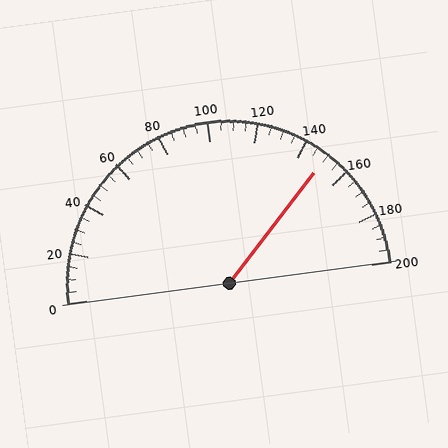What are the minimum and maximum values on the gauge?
The gauge ranges from 0 to 200.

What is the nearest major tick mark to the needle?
The nearest major tick mark is 160.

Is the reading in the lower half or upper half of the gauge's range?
The reading is in the upper half of the range (0 to 200).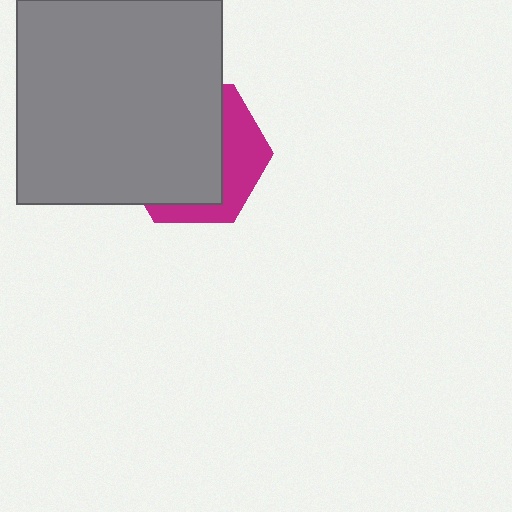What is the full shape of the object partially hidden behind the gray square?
The partially hidden object is a magenta hexagon.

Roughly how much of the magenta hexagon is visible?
A small part of it is visible (roughly 33%).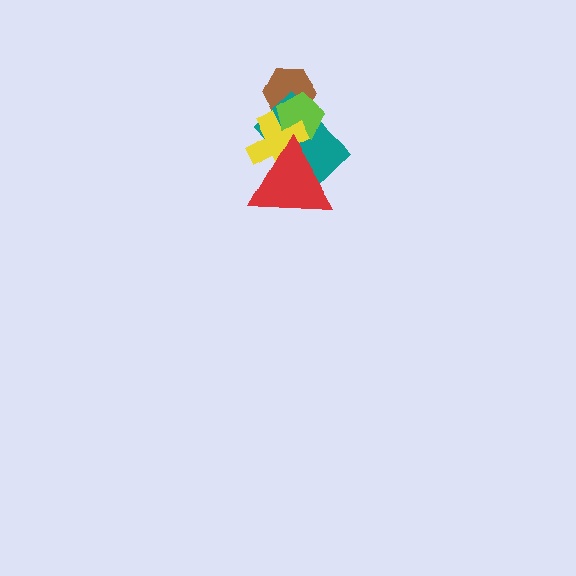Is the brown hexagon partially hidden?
Yes, it is partially covered by another shape.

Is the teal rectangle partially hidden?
Yes, it is partially covered by another shape.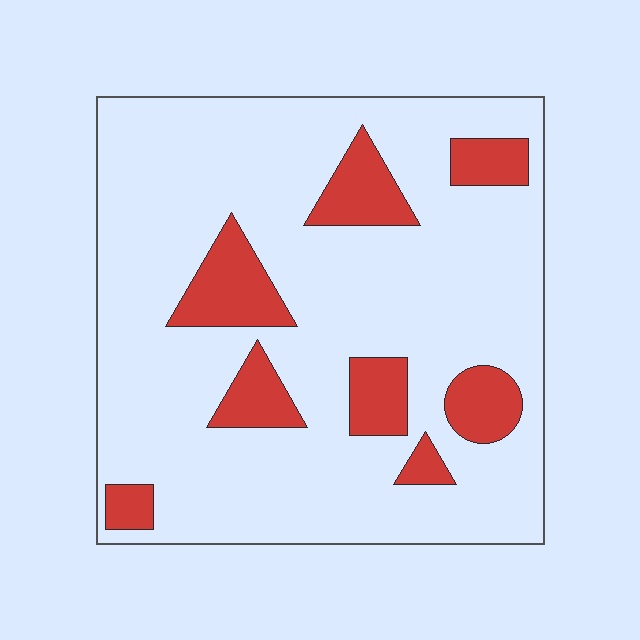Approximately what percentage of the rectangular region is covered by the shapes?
Approximately 20%.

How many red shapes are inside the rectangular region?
8.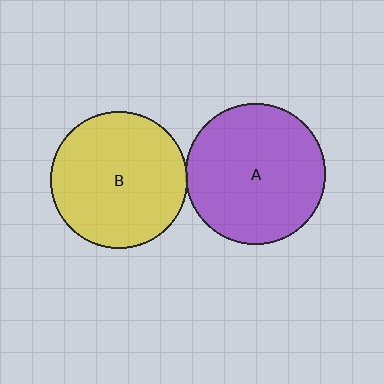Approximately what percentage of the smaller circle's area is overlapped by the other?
Approximately 5%.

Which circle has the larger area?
Circle A (purple).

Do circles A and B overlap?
Yes.